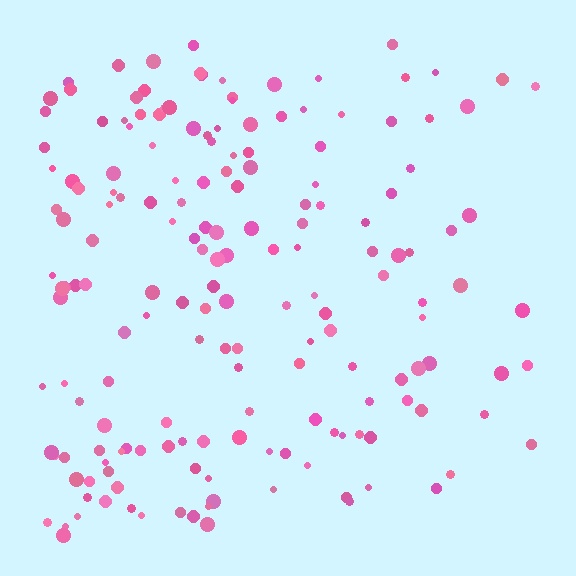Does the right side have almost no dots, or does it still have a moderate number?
Still a moderate number, just noticeably fewer than the left.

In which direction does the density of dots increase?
From right to left, with the left side densest.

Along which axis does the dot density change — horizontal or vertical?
Horizontal.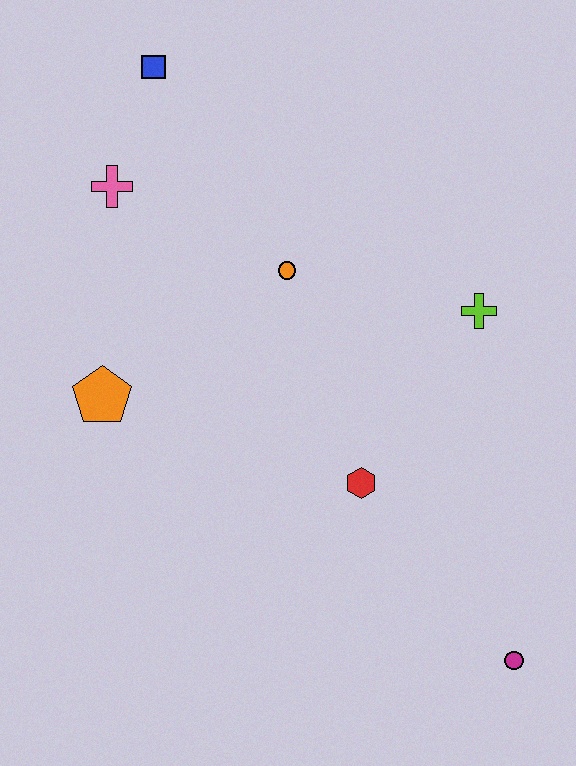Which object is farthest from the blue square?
The magenta circle is farthest from the blue square.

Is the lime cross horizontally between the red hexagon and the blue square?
No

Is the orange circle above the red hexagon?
Yes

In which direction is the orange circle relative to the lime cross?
The orange circle is to the left of the lime cross.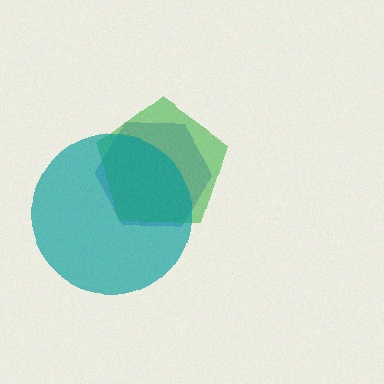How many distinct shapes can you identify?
There are 3 distinct shapes: a blue hexagon, a green pentagon, a teal circle.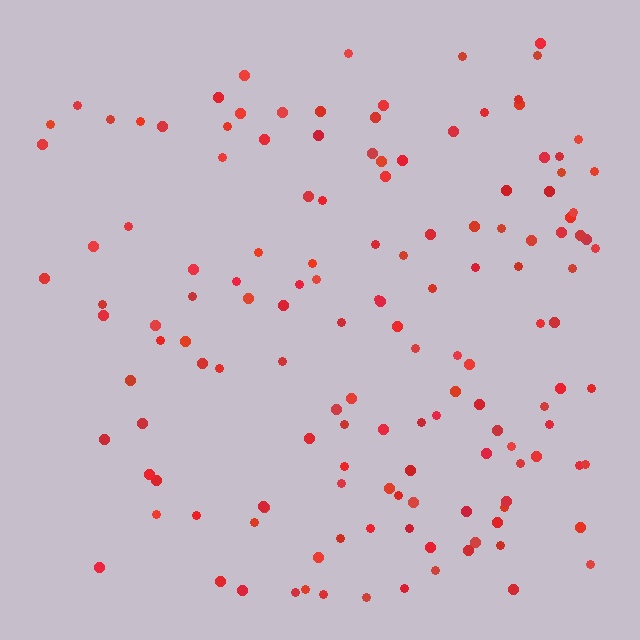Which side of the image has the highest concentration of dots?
The right.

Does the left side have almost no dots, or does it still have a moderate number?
Still a moderate number, just noticeably fewer than the right.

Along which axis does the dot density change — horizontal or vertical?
Horizontal.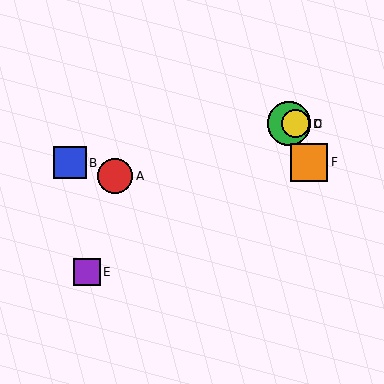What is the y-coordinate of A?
Object A is at y≈176.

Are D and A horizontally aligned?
No, D is at y≈124 and A is at y≈176.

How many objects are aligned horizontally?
2 objects (C, D) are aligned horizontally.